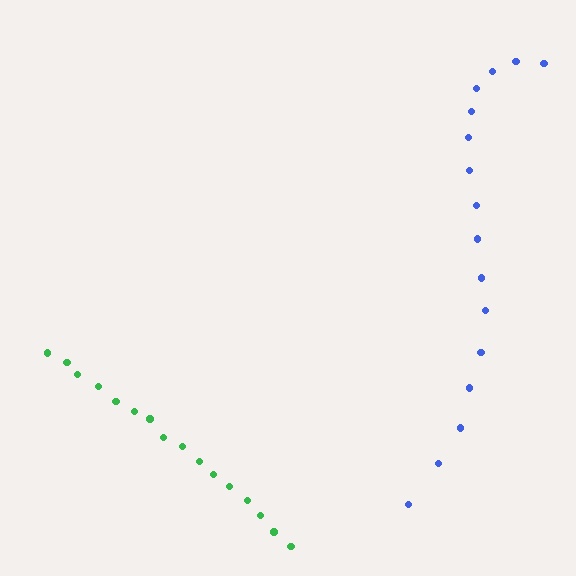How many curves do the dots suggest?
There are 2 distinct paths.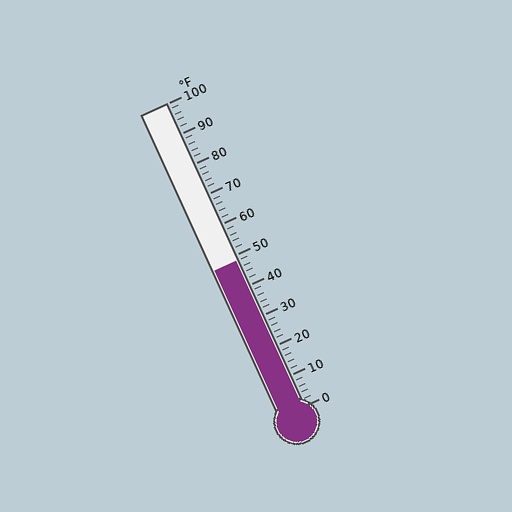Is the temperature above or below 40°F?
The temperature is above 40°F.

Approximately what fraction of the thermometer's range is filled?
The thermometer is filled to approximately 50% of its range.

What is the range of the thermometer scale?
The thermometer scale ranges from 0°F to 100°F.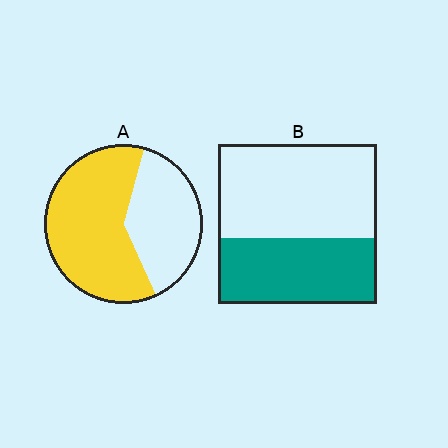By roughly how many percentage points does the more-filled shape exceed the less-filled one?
By roughly 20 percentage points (A over B).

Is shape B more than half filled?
No.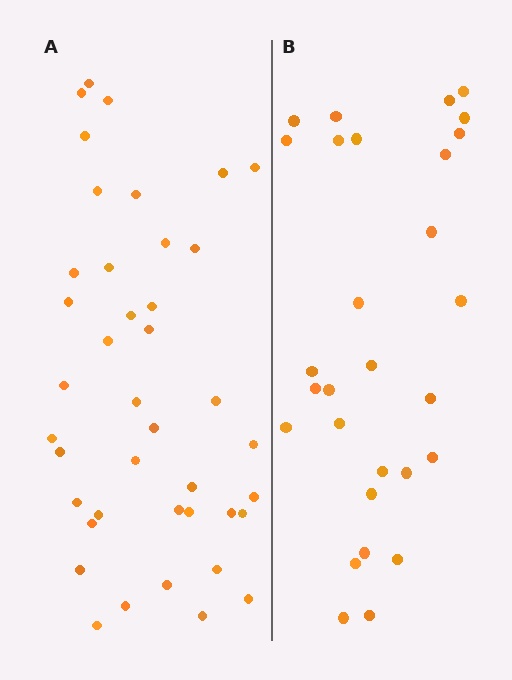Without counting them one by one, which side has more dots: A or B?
Region A (the left region) has more dots.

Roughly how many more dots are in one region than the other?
Region A has roughly 12 or so more dots than region B.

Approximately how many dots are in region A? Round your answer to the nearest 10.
About 40 dots. (The exact count is 41, which rounds to 40.)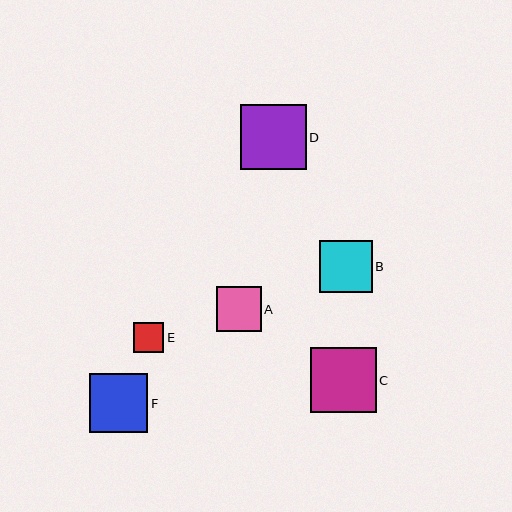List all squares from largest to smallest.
From largest to smallest: C, D, F, B, A, E.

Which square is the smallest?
Square E is the smallest with a size of approximately 30 pixels.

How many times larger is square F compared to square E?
Square F is approximately 1.9 times the size of square E.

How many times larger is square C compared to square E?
Square C is approximately 2.2 times the size of square E.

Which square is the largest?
Square C is the largest with a size of approximately 66 pixels.